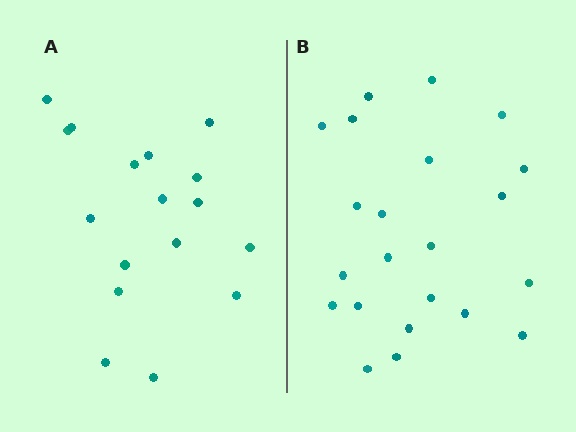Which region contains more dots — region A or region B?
Region B (the right region) has more dots.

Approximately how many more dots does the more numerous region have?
Region B has about 5 more dots than region A.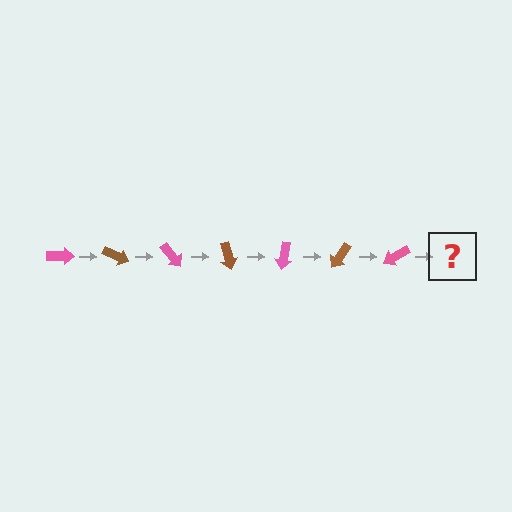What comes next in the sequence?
The next element should be a brown arrow, rotated 175 degrees from the start.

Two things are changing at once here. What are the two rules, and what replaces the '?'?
The two rules are that it rotates 25 degrees each step and the color cycles through pink and brown. The '?' should be a brown arrow, rotated 175 degrees from the start.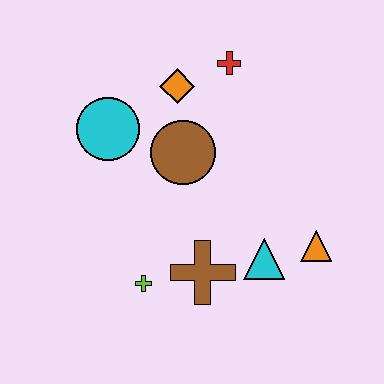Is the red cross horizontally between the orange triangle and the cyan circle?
Yes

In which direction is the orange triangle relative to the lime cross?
The orange triangle is to the right of the lime cross.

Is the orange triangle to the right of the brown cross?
Yes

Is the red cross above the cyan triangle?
Yes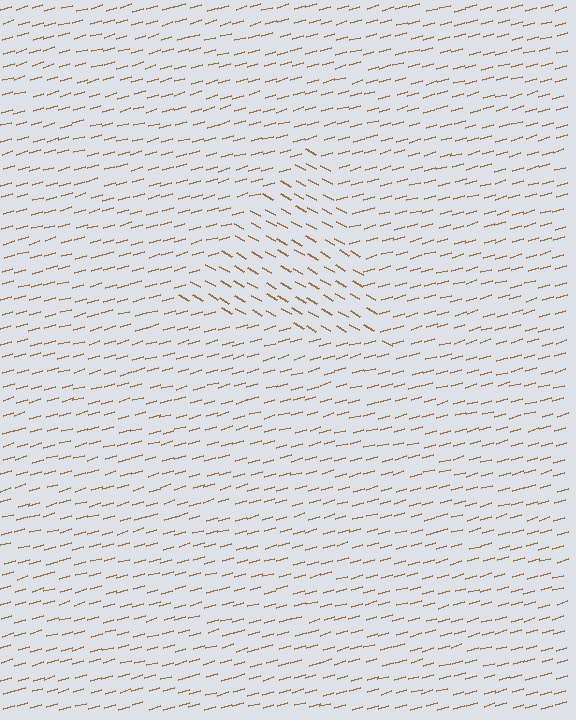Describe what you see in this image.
The image is filled with small brown line segments. A triangle region in the image has lines oriented differently from the surrounding lines, creating a visible texture boundary.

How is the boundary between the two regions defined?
The boundary is defined purely by a change in line orientation (approximately 45 degrees difference). All lines are the same color and thickness.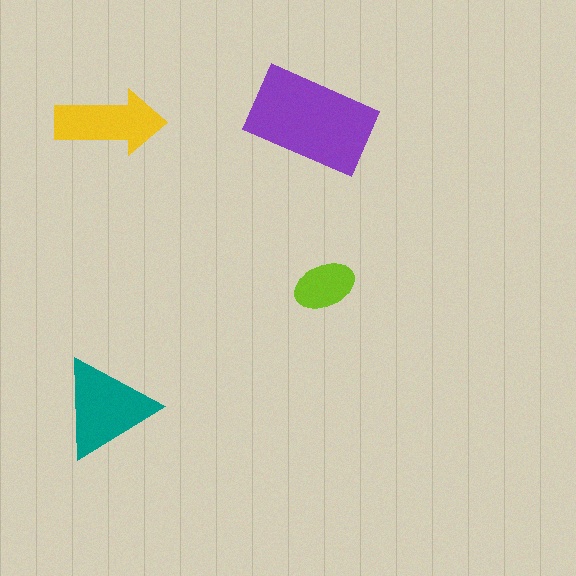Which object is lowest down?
The teal triangle is bottommost.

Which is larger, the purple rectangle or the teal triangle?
The purple rectangle.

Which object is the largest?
The purple rectangle.